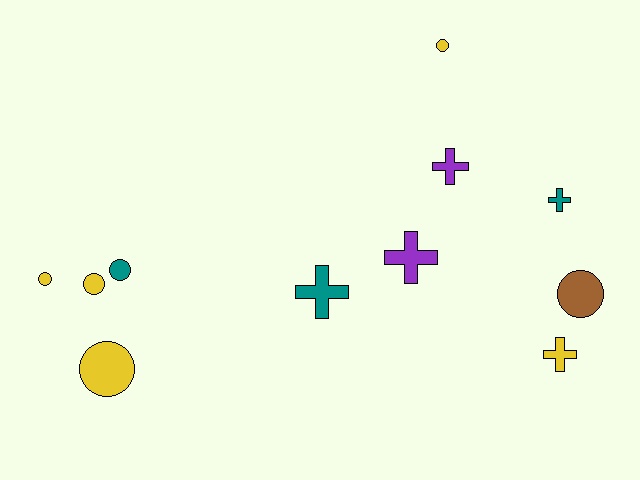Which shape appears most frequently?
Circle, with 6 objects.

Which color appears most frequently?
Yellow, with 5 objects.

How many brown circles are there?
There is 1 brown circle.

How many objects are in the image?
There are 11 objects.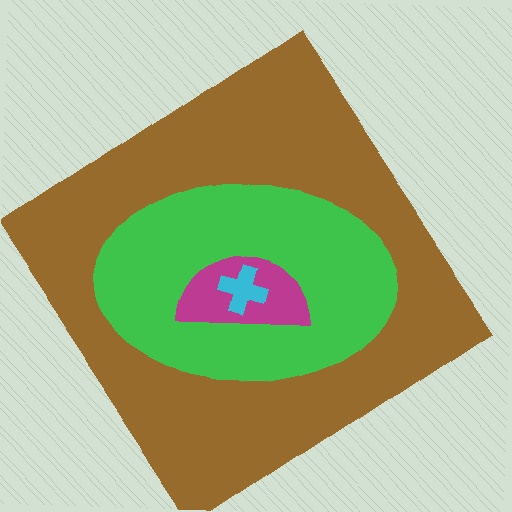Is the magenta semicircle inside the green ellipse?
Yes.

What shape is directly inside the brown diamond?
The green ellipse.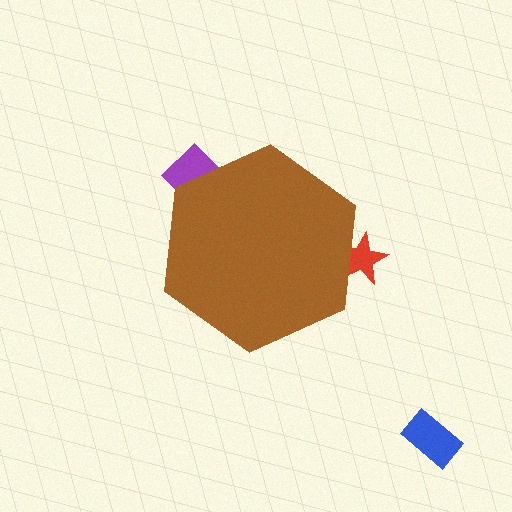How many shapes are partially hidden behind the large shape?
2 shapes are partially hidden.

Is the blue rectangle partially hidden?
No, the blue rectangle is fully visible.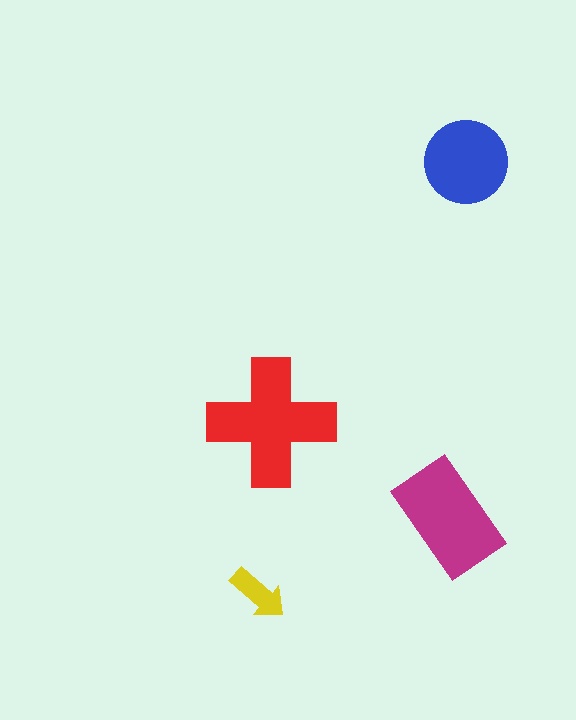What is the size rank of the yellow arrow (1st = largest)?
4th.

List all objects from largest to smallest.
The red cross, the magenta rectangle, the blue circle, the yellow arrow.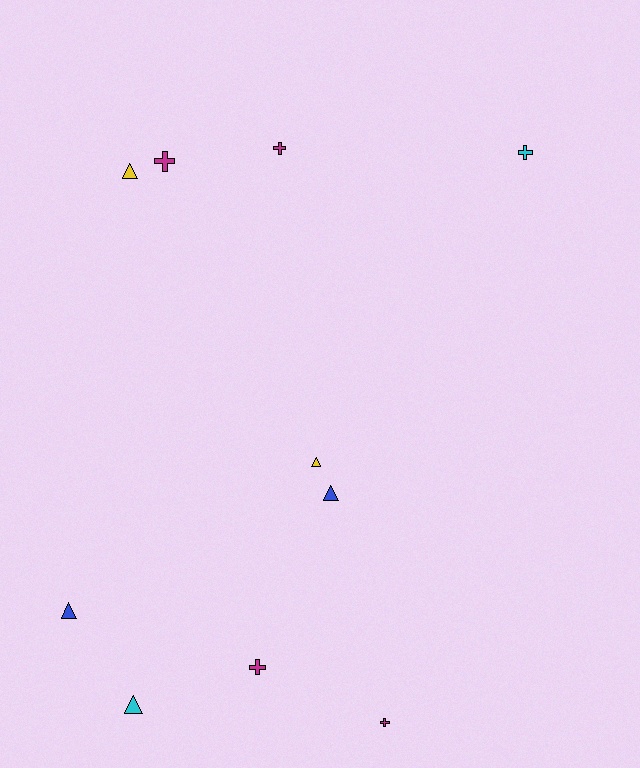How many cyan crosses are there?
There is 1 cyan cross.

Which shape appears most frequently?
Cross, with 5 objects.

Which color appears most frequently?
Magenta, with 4 objects.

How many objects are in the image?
There are 10 objects.